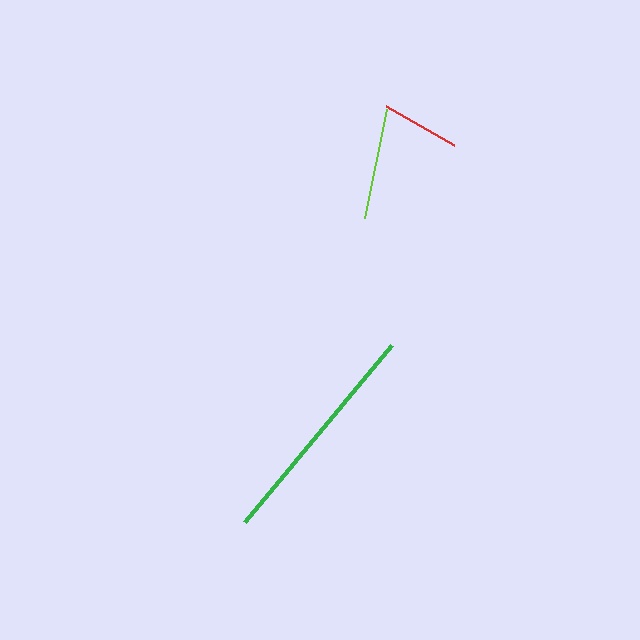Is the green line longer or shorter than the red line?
The green line is longer than the red line.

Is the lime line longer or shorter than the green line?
The green line is longer than the lime line.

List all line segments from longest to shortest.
From longest to shortest: green, lime, red.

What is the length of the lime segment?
The lime segment is approximately 111 pixels long.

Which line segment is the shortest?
The red line is the shortest at approximately 78 pixels.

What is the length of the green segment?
The green segment is approximately 229 pixels long.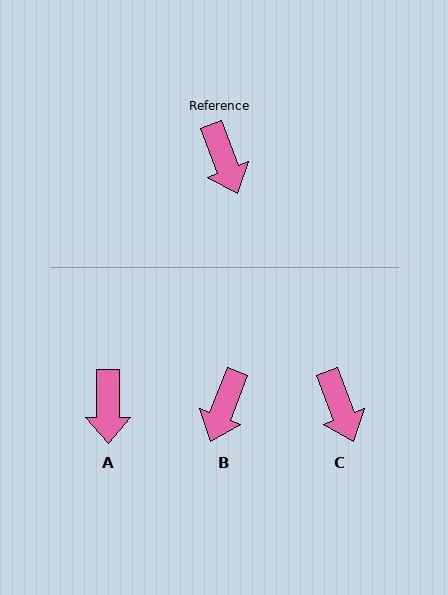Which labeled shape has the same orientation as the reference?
C.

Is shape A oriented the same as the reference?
No, it is off by about 21 degrees.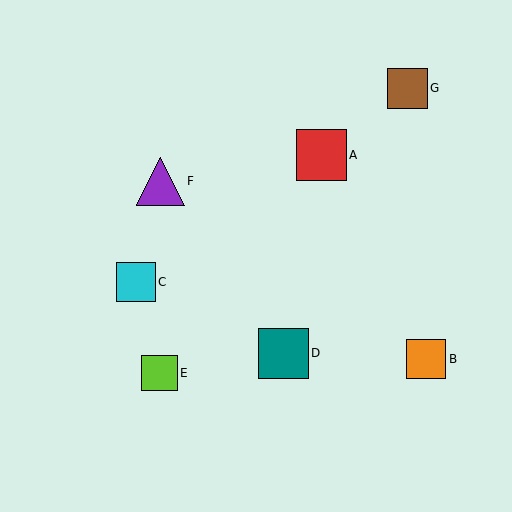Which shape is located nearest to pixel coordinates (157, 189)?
The purple triangle (labeled F) at (160, 181) is nearest to that location.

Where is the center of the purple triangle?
The center of the purple triangle is at (160, 181).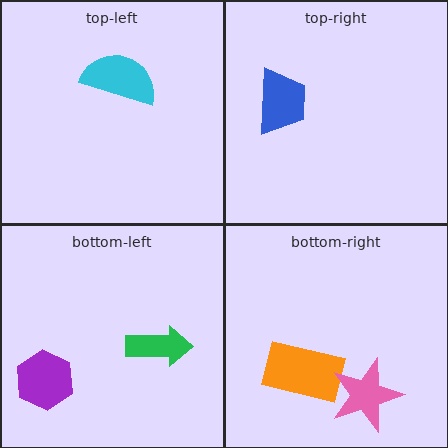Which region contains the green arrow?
The bottom-left region.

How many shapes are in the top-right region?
1.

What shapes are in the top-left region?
The cyan semicircle.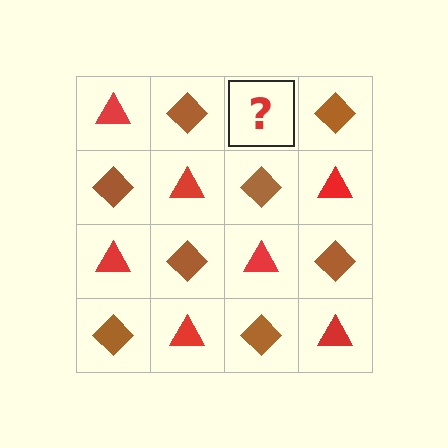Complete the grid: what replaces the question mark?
The question mark should be replaced with a red triangle.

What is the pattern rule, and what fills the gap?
The rule is that it alternates red triangle and brown diamond in a checkerboard pattern. The gap should be filled with a red triangle.